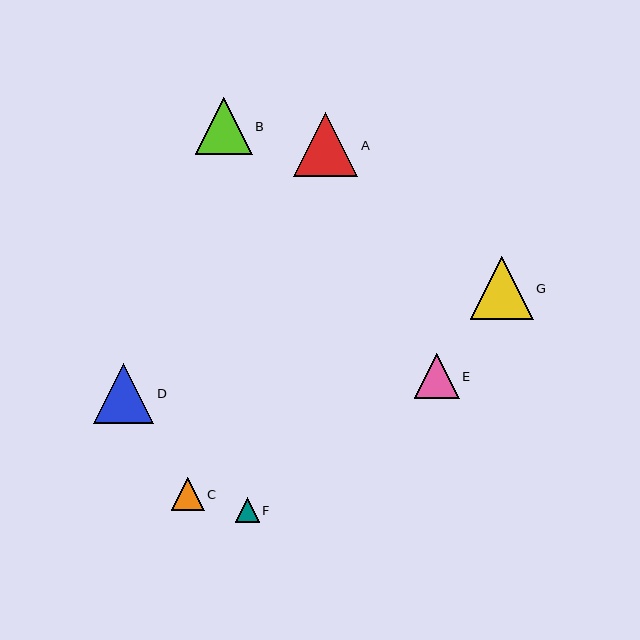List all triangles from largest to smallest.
From largest to smallest: A, G, D, B, E, C, F.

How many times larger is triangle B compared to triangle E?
Triangle B is approximately 1.3 times the size of triangle E.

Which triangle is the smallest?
Triangle F is the smallest with a size of approximately 24 pixels.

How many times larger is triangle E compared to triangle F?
Triangle E is approximately 1.8 times the size of triangle F.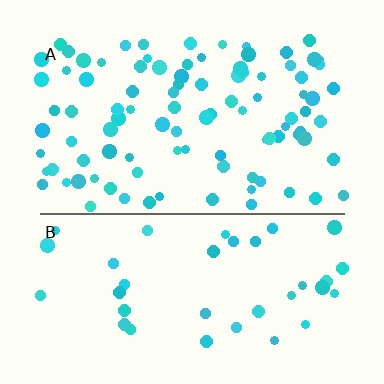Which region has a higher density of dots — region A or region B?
A (the top).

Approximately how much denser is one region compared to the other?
Approximately 2.5× — region A over region B.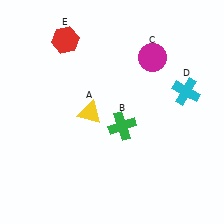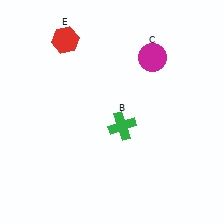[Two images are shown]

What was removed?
The yellow triangle (A), the cyan cross (D) were removed in Image 2.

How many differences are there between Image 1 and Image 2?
There are 2 differences between the two images.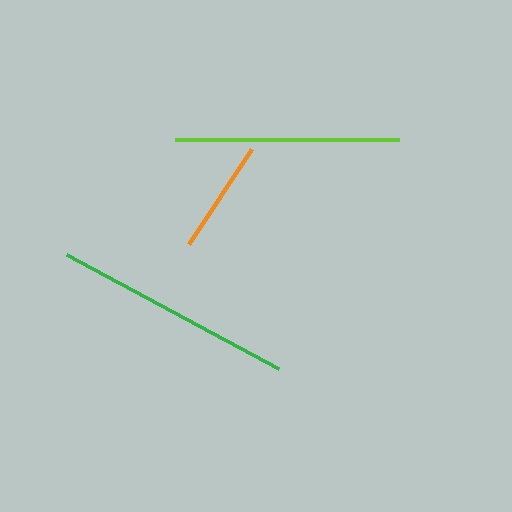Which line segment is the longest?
The green line is the longest at approximately 241 pixels.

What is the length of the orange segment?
The orange segment is approximately 114 pixels long.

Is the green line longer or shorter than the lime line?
The green line is longer than the lime line.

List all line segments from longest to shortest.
From longest to shortest: green, lime, orange.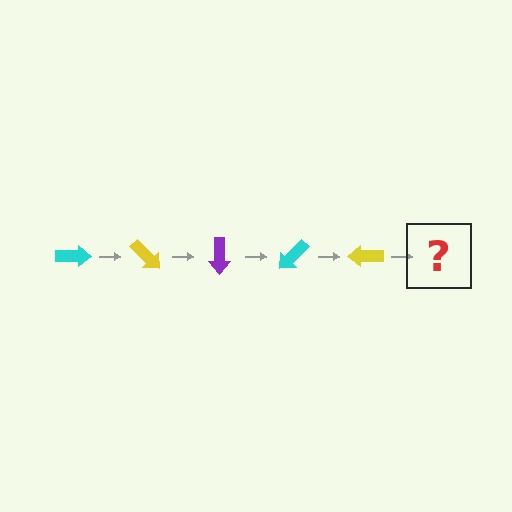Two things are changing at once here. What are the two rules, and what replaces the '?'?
The two rules are that it rotates 45 degrees each step and the color cycles through cyan, yellow, and purple. The '?' should be a purple arrow, rotated 225 degrees from the start.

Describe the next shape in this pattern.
It should be a purple arrow, rotated 225 degrees from the start.